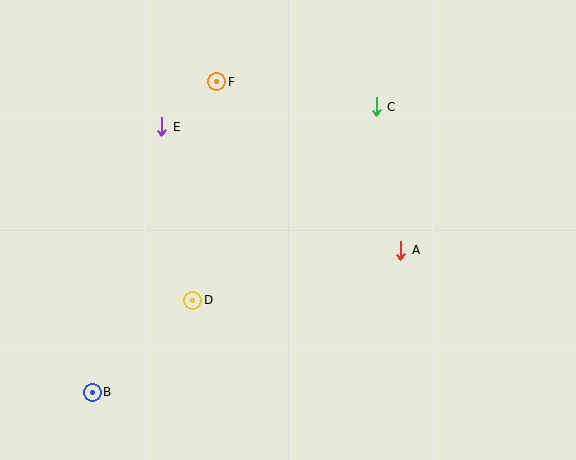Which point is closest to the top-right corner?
Point C is closest to the top-right corner.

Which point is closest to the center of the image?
Point A at (401, 250) is closest to the center.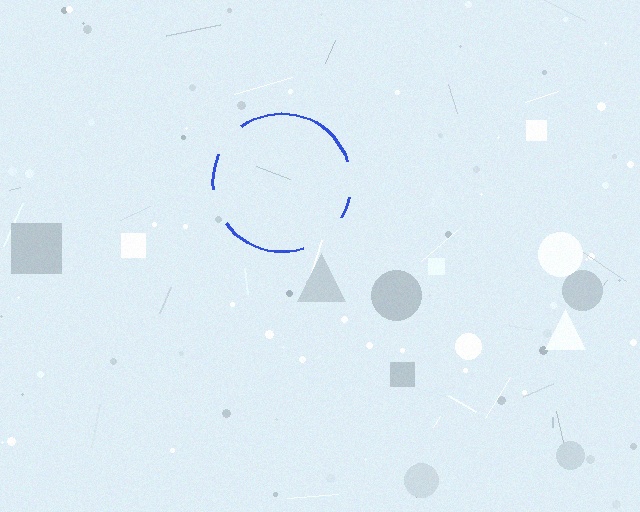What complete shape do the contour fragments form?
The contour fragments form a circle.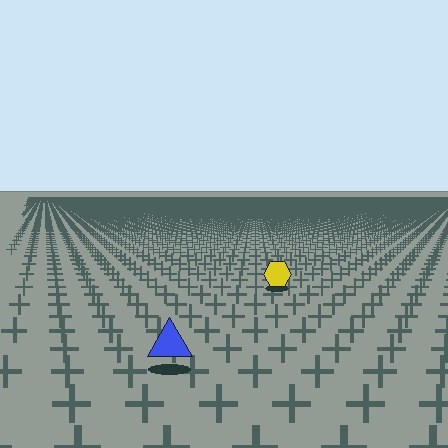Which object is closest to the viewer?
The blue triangle is closest. The texture marks near it are larger and more spread out.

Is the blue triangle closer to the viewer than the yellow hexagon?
Yes. The blue triangle is closer — you can tell from the texture gradient: the ground texture is coarser near it.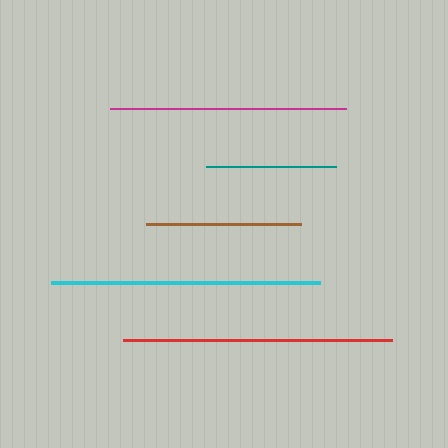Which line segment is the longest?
The cyan line is the longest at approximately 270 pixels.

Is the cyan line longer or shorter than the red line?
The cyan line is longer than the red line.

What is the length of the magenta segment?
The magenta segment is approximately 236 pixels long.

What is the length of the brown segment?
The brown segment is approximately 156 pixels long.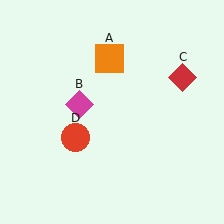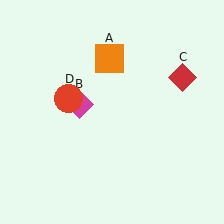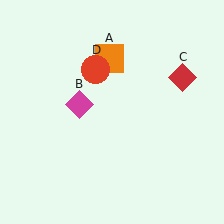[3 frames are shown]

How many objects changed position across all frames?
1 object changed position: red circle (object D).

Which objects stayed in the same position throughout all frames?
Orange square (object A) and magenta diamond (object B) and red diamond (object C) remained stationary.